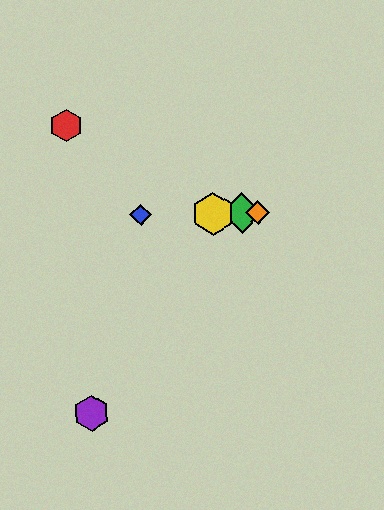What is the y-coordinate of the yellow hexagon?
The yellow hexagon is at y≈214.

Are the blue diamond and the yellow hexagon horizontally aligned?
Yes, both are at y≈215.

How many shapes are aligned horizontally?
4 shapes (the blue diamond, the green diamond, the yellow hexagon, the orange diamond) are aligned horizontally.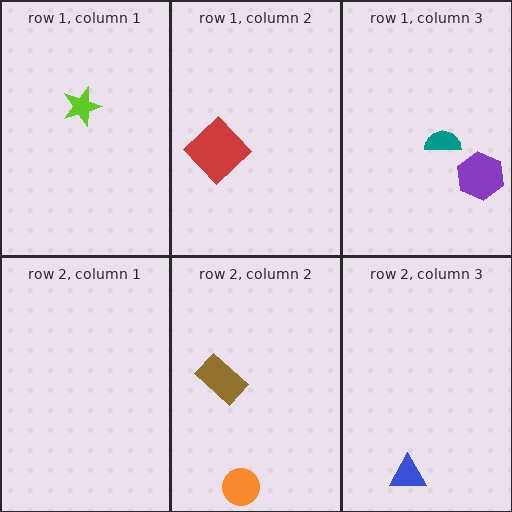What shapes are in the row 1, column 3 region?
The purple hexagon, the teal semicircle.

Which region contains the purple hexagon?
The row 1, column 3 region.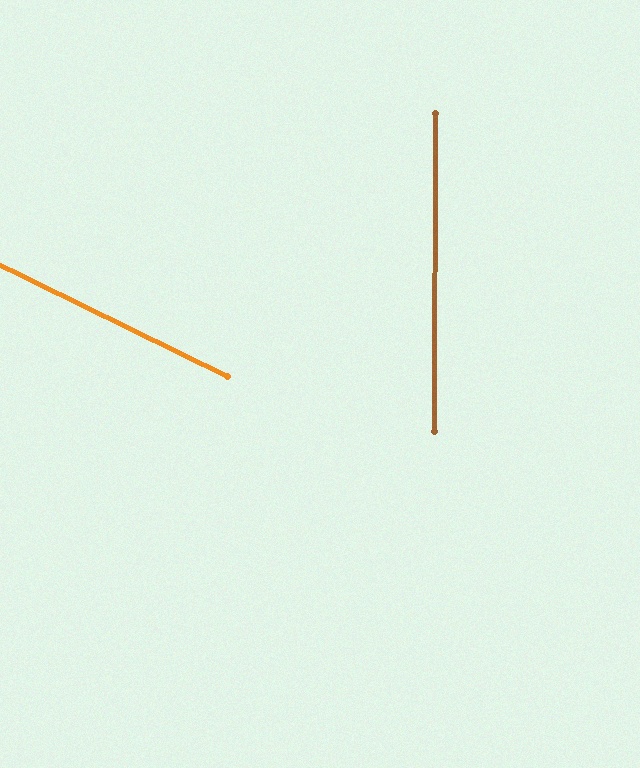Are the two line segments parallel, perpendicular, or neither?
Neither parallel nor perpendicular — they differ by about 64°.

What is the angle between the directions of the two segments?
Approximately 64 degrees.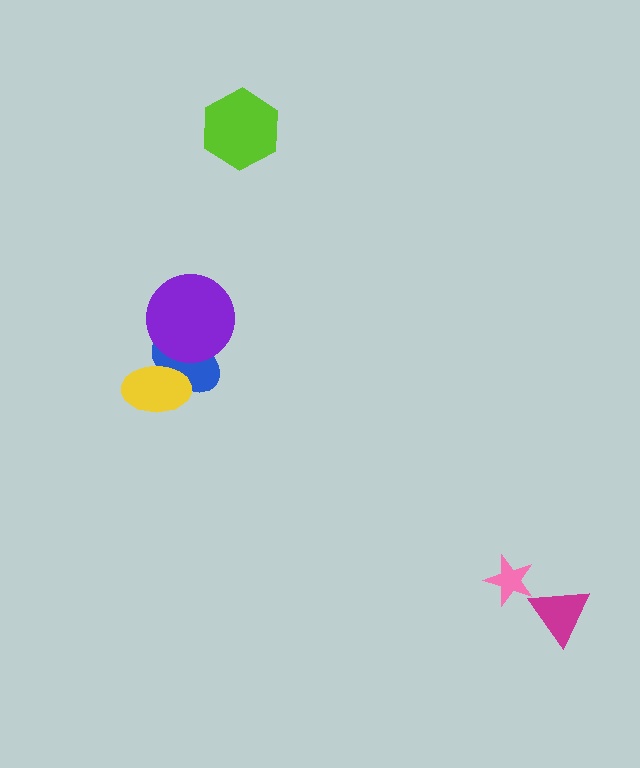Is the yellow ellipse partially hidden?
No, no other shape covers it.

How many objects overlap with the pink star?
0 objects overlap with the pink star.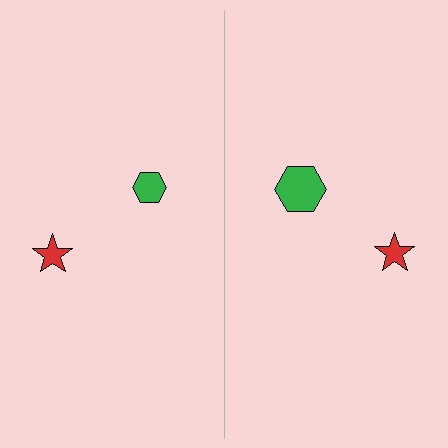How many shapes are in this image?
There are 4 shapes in this image.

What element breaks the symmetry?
The green hexagon on the right side has a different size than its mirror counterpart.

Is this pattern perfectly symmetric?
No, the pattern is not perfectly symmetric. The green hexagon on the right side has a different size than its mirror counterpart.